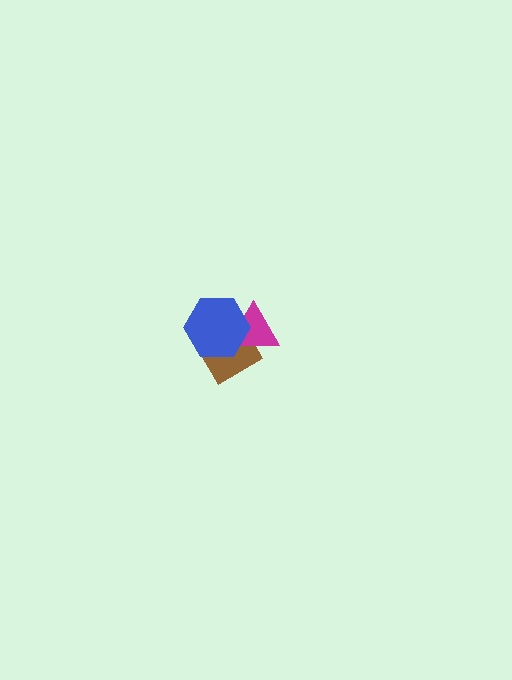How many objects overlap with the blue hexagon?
2 objects overlap with the blue hexagon.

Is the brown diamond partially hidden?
Yes, it is partially covered by another shape.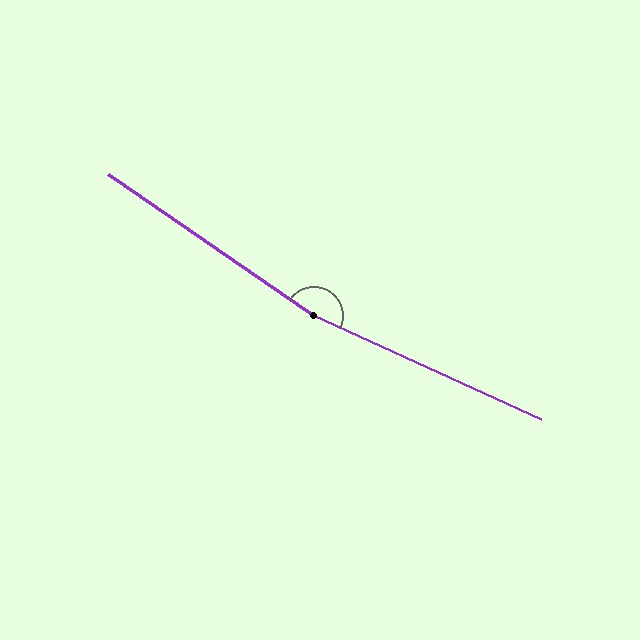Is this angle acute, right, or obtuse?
It is obtuse.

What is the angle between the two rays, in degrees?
Approximately 170 degrees.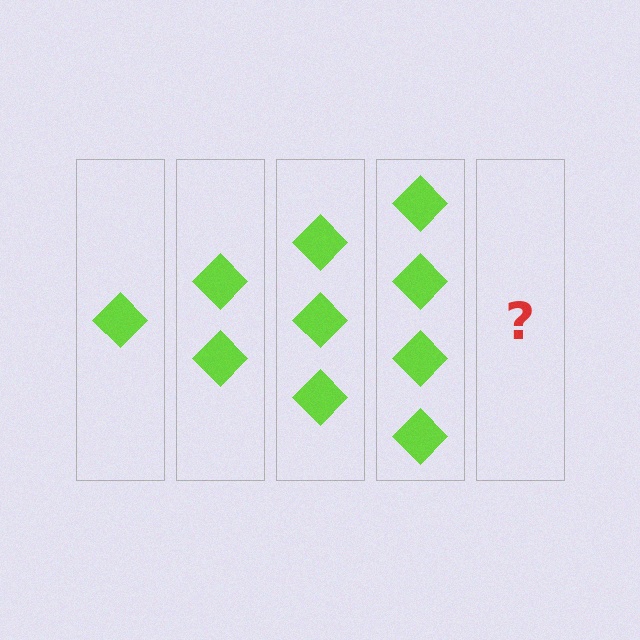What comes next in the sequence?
The next element should be 5 diamonds.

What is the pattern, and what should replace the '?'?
The pattern is that each step adds one more diamond. The '?' should be 5 diamonds.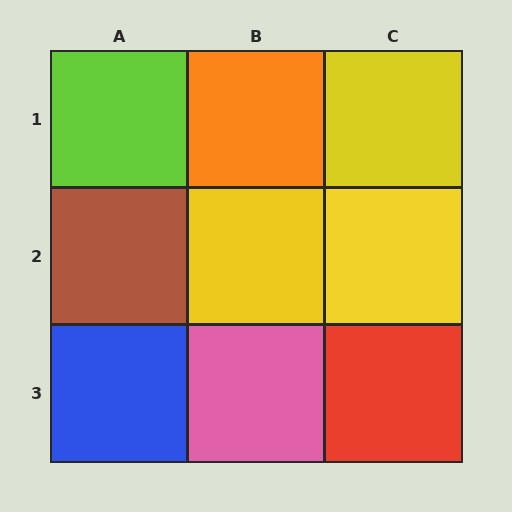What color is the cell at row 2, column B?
Yellow.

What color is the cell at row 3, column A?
Blue.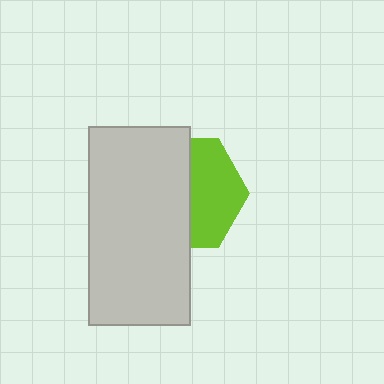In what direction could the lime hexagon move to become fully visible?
The lime hexagon could move right. That would shift it out from behind the light gray rectangle entirely.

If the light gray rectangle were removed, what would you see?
You would see the complete lime hexagon.